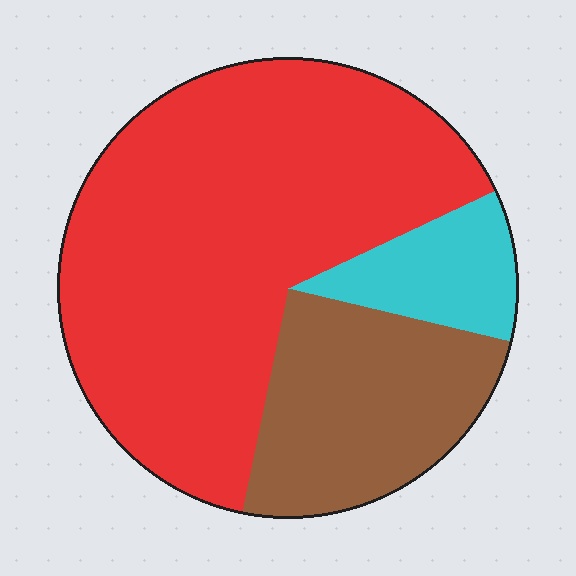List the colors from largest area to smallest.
From largest to smallest: red, brown, cyan.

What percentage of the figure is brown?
Brown takes up about one quarter (1/4) of the figure.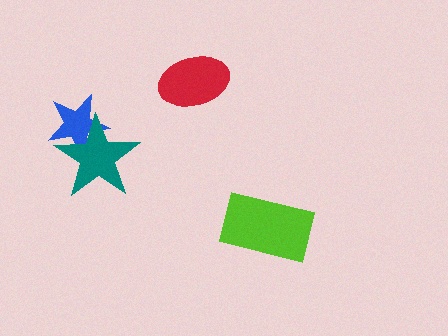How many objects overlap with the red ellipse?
0 objects overlap with the red ellipse.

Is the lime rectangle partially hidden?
No, no other shape covers it.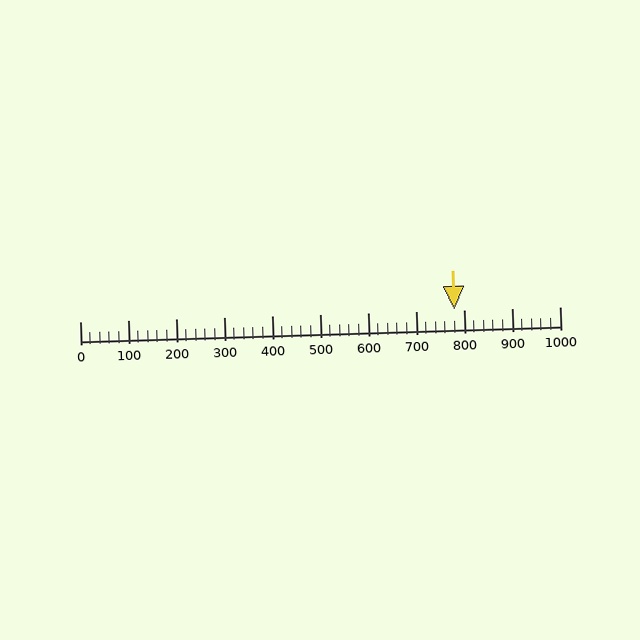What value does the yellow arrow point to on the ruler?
The yellow arrow points to approximately 780.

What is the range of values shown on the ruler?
The ruler shows values from 0 to 1000.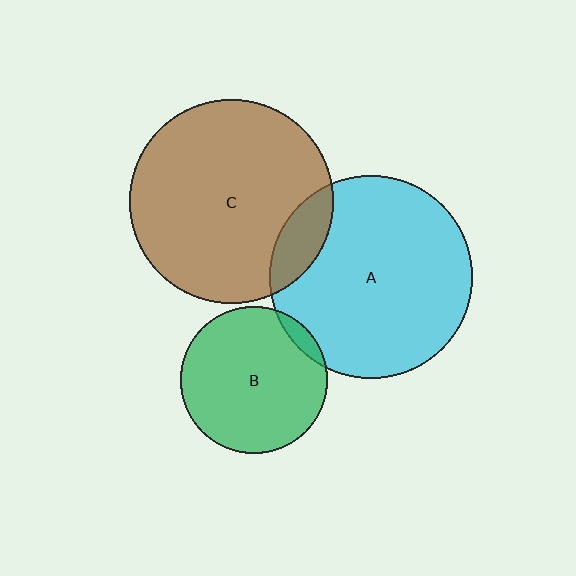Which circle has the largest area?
Circle C (brown).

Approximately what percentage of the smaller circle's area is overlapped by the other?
Approximately 10%.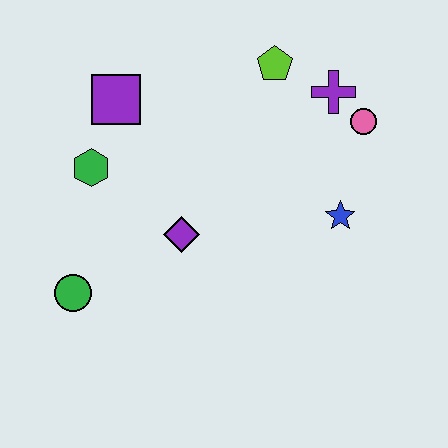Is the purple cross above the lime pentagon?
No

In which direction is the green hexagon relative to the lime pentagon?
The green hexagon is to the left of the lime pentagon.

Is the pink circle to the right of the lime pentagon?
Yes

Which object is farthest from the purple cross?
The green circle is farthest from the purple cross.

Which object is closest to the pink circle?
The purple cross is closest to the pink circle.